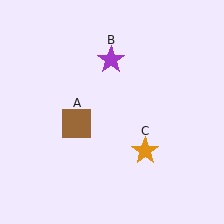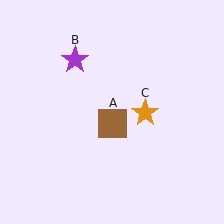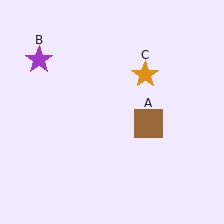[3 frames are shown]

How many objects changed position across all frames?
3 objects changed position: brown square (object A), purple star (object B), orange star (object C).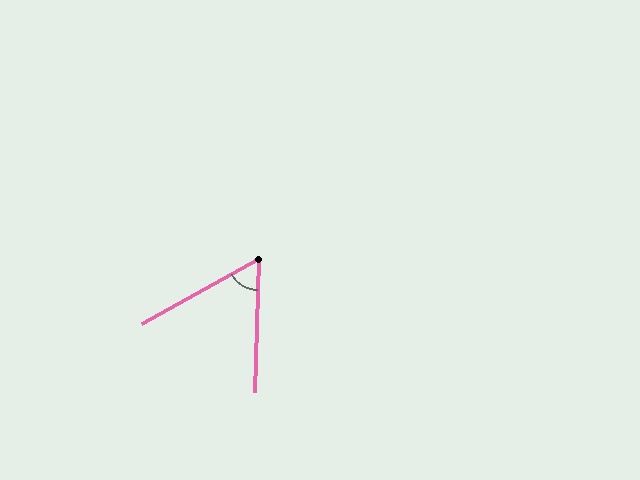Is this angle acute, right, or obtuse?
It is acute.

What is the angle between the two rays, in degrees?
Approximately 60 degrees.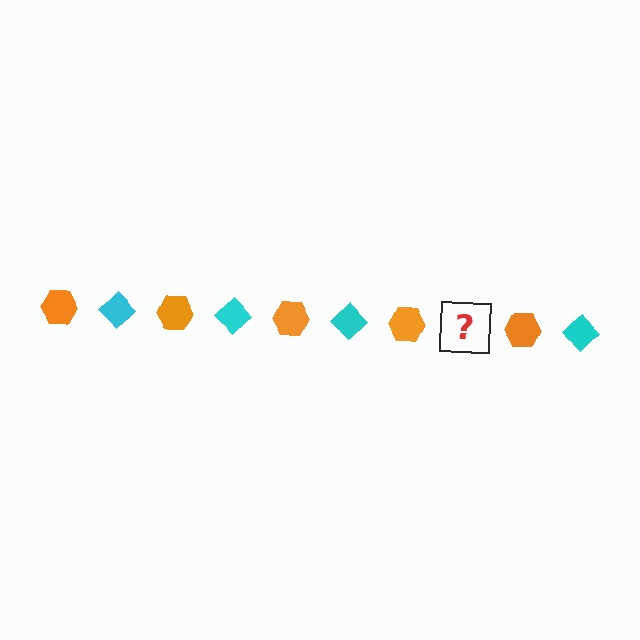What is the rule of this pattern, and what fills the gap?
The rule is that the pattern alternates between orange hexagon and cyan diamond. The gap should be filled with a cyan diamond.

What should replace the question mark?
The question mark should be replaced with a cyan diamond.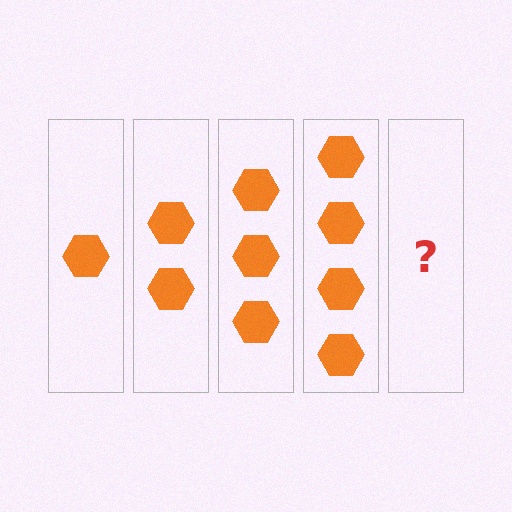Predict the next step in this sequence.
The next step is 5 hexagons.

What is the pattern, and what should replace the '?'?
The pattern is that each step adds one more hexagon. The '?' should be 5 hexagons.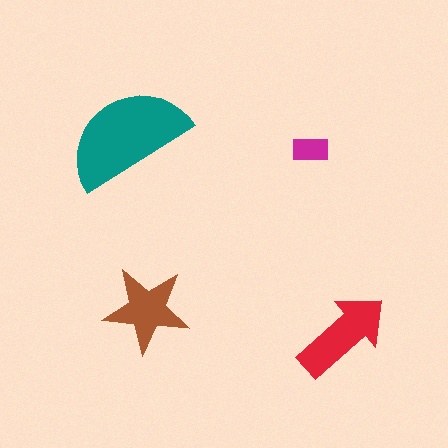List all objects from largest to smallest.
The teal semicircle, the red arrow, the brown star, the magenta rectangle.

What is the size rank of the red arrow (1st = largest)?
2nd.